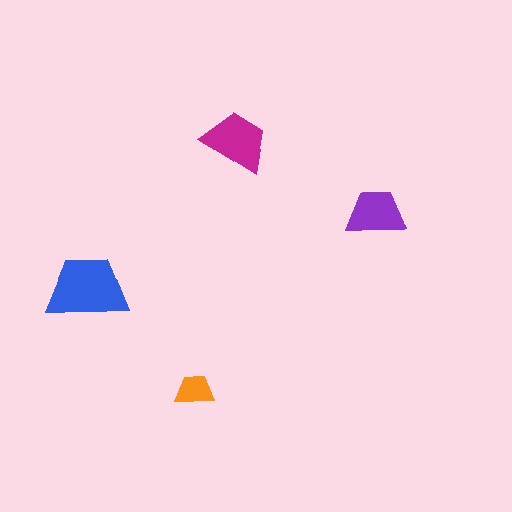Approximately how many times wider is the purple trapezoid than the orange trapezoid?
About 1.5 times wider.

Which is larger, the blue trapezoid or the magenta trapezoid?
The blue one.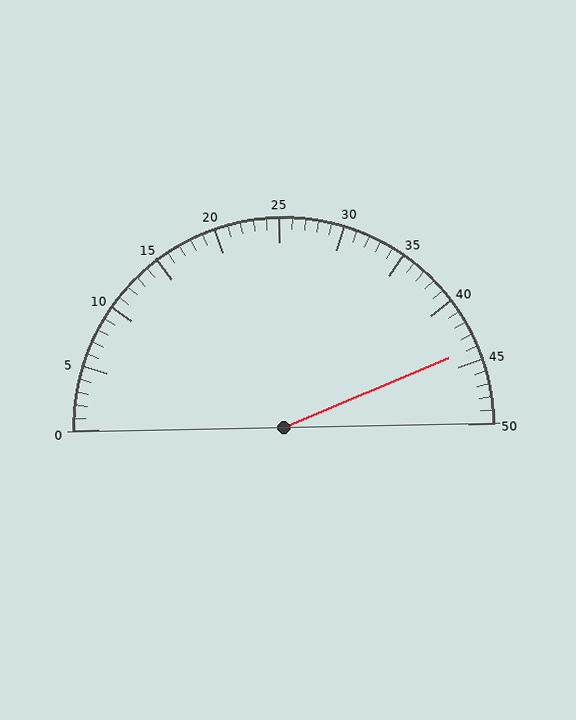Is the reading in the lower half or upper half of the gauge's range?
The reading is in the upper half of the range (0 to 50).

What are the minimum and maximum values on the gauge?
The gauge ranges from 0 to 50.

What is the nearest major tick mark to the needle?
The nearest major tick mark is 45.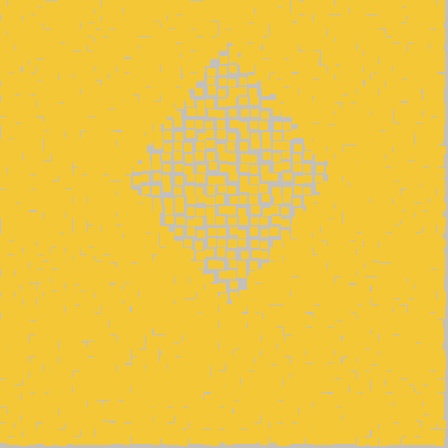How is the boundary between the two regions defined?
The boundary is defined by a change in element density (approximately 2.2x ratio). All elements are the same color, size, and shape.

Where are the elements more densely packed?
The elements are more densely packed outside the diamond boundary.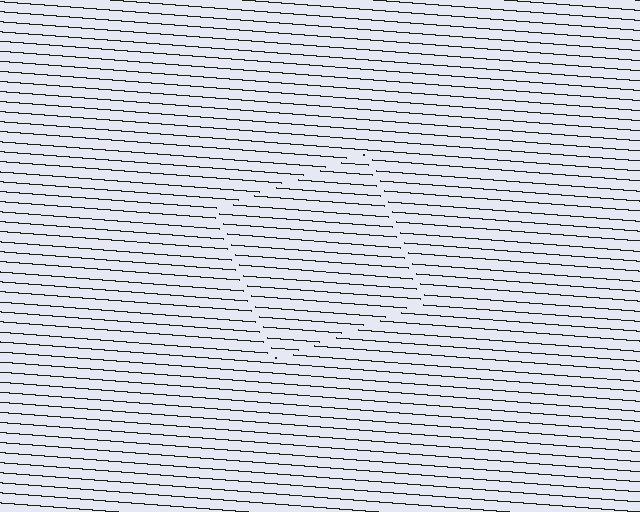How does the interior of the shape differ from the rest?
The interior of the shape contains the same grating, shifted by half a period — the contour is defined by the phase discontinuity where line-ends from the inner and outer gratings abut.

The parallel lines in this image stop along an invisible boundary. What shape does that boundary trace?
An illusory square. The interior of the shape contains the same grating, shifted by half a period — the contour is defined by the phase discontinuity where line-ends from the inner and outer gratings abut.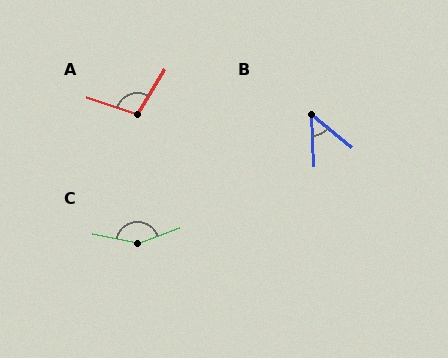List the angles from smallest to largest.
B (48°), A (103°), C (148°).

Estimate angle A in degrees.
Approximately 103 degrees.